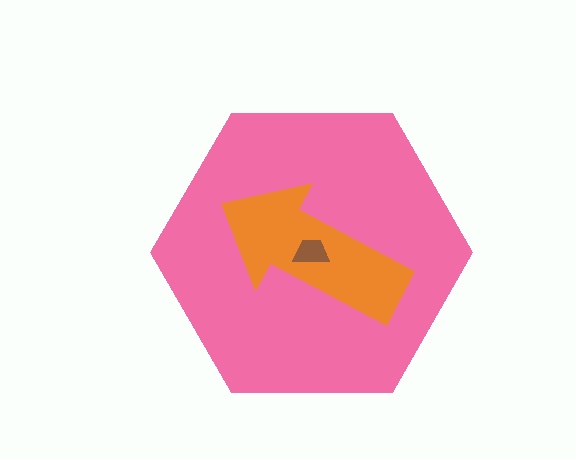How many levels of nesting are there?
3.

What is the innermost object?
The brown trapezoid.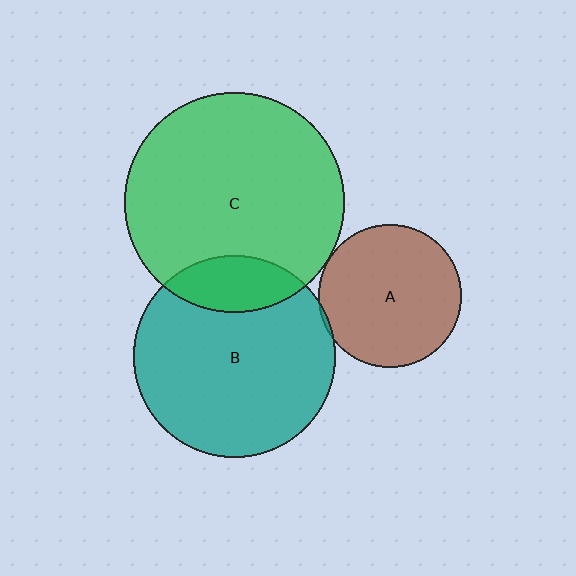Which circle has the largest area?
Circle C (green).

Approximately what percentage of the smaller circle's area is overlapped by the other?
Approximately 20%.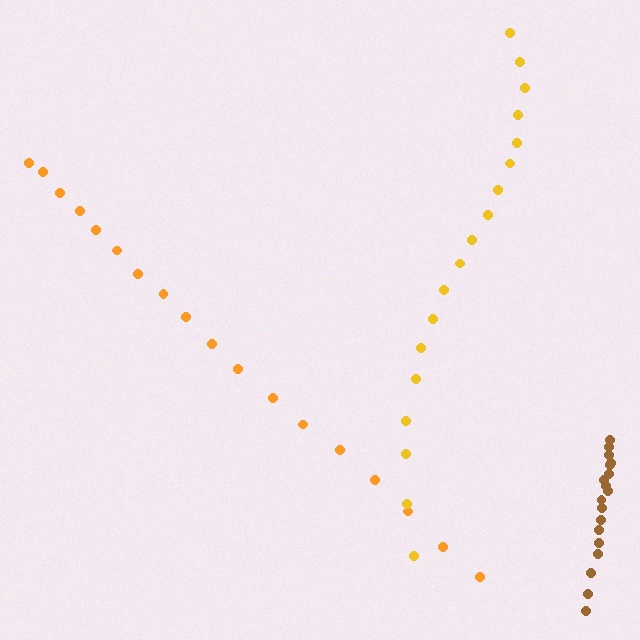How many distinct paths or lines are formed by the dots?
There are 3 distinct paths.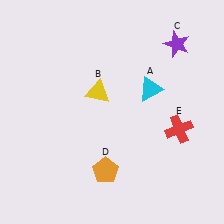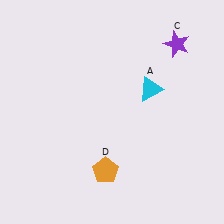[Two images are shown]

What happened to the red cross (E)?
The red cross (E) was removed in Image 2. It was in the bottom-right area of Image 1.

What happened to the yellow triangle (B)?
The yellow triangle (B) was removed in Image 2. It was in the top-left area of Image 1.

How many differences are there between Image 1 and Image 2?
There are 2 differences between the two images.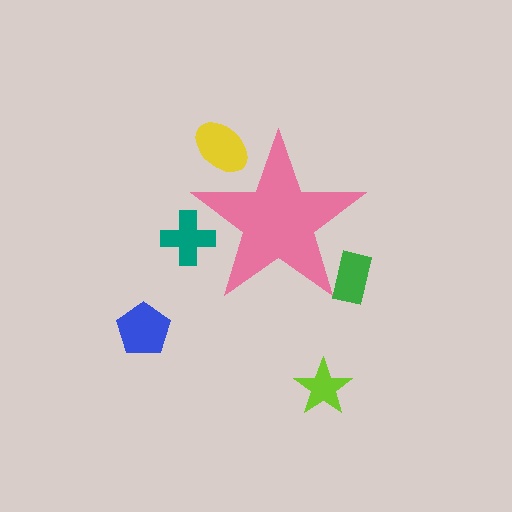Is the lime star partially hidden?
No, the lime star is fully visible.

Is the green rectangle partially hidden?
Yes, the green rectangle is partially hidden behind the pink star.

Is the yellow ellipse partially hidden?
Yes, the yellow ellipse is partially hidden behind the pink star.